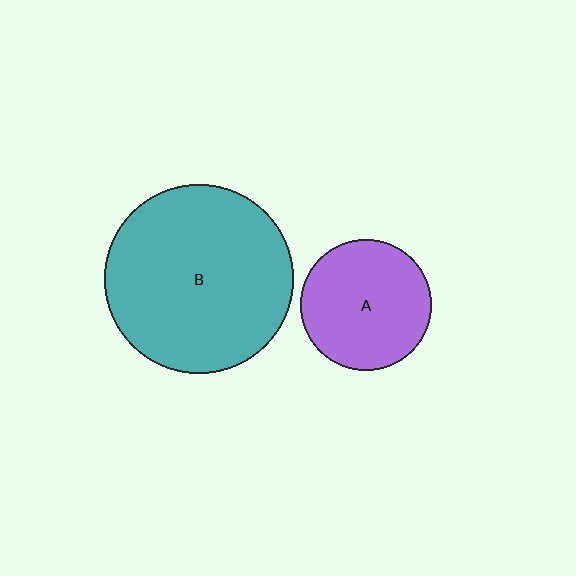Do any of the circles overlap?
No, none of the circles overlap.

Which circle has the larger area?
Circle B (teal).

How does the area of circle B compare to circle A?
Approximately 2.1 times.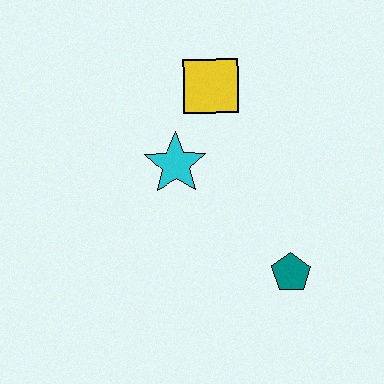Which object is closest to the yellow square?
The cyan star is closest to the yellow square.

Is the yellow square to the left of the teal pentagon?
Yes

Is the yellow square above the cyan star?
Yes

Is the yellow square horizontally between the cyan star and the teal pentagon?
Yes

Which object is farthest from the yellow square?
The teal pentagon is farthest from the yellow square.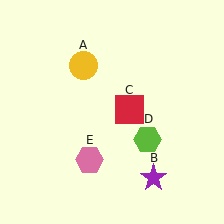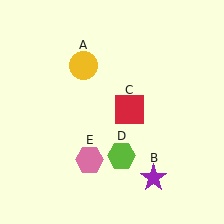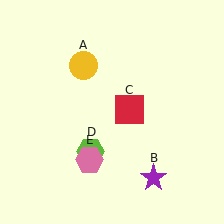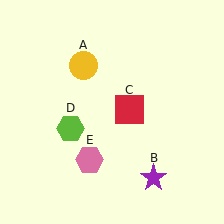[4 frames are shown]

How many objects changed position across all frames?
1 object changed position: lime hexagon (object D).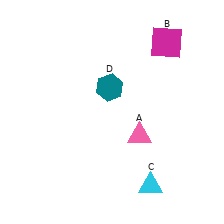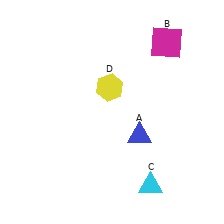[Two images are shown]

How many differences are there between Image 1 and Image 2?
There are 2 differences between the two images.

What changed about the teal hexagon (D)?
In Image 1, D is teal. In Image 2, it changed to yellow.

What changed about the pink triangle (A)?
In Image 1, A is pink. In Image 2, it changed to blue.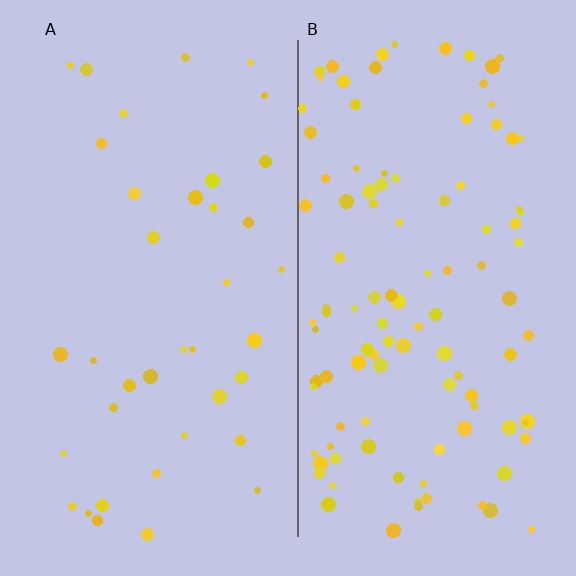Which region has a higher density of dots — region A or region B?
B (the right).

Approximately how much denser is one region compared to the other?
Approximately 2.8× — region B over region A.